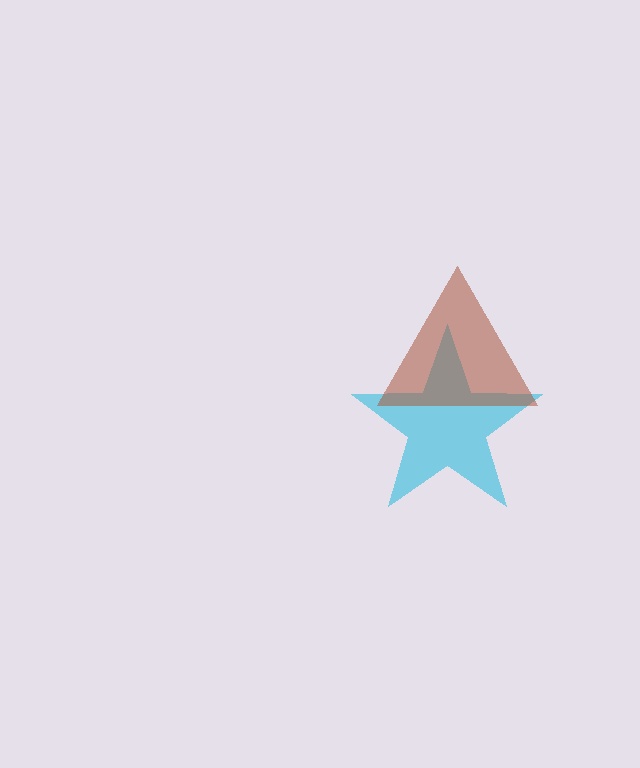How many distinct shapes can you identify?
There are 2 distinct shapes: a cyan star, a brown triangle.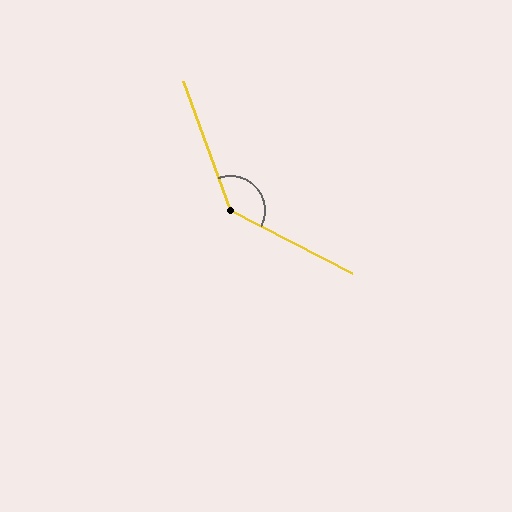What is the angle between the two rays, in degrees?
Approximately 137 degrees.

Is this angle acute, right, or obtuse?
It is obtuse.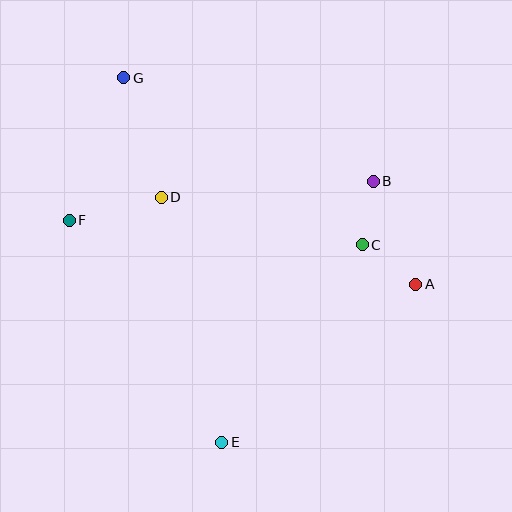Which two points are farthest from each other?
Points E and G are farthest from each other.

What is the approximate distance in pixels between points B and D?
The distance between B and D is approximately 213 pixels.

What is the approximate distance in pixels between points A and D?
The distance between A and D is approximately 269 pixels.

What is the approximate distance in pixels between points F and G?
The distance between F and G is approximately 152 pixels.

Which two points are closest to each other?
Points B and C are closest to each other.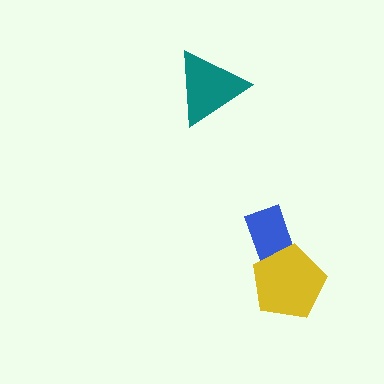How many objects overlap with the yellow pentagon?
1 object overlaps with the yellow pentagon.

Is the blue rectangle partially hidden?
Yes, it is partially covered by another shape.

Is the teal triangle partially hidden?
No, no other shape covers it.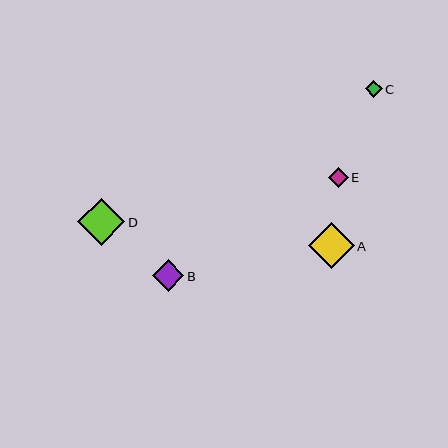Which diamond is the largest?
Diamond D is the largest with a size of approximately 47 pixels.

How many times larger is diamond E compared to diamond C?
Diamond E is approximately 1.2 times the size of diamond C.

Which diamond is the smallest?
Diamond C is the smallest with a size of approximately 17 pixels.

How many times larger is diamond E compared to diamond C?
Diamond E is approximately 1.2 times the size of diamond C.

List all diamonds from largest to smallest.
From largest to smallest: D, A, B, E, C.